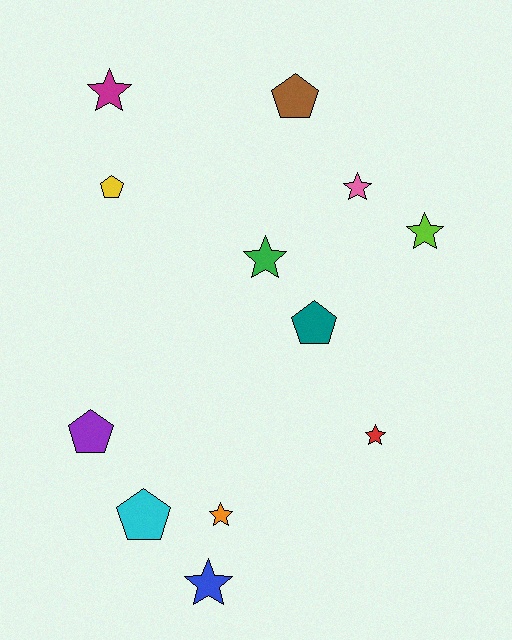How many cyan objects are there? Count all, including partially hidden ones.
There is 1 cyan object.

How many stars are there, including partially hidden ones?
There are 7 stars.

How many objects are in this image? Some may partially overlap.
There are 12 objects.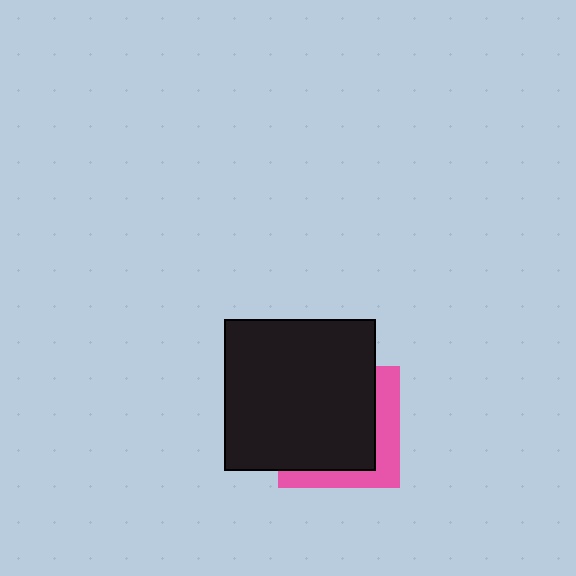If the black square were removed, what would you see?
You would see the complete pink square.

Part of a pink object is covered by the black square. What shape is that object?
It is a square.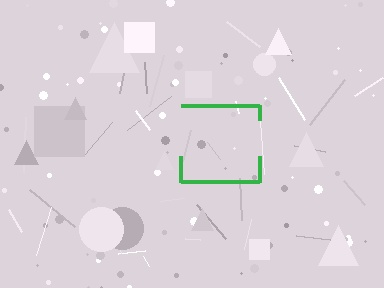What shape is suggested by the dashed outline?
The dashed outline suggests a square.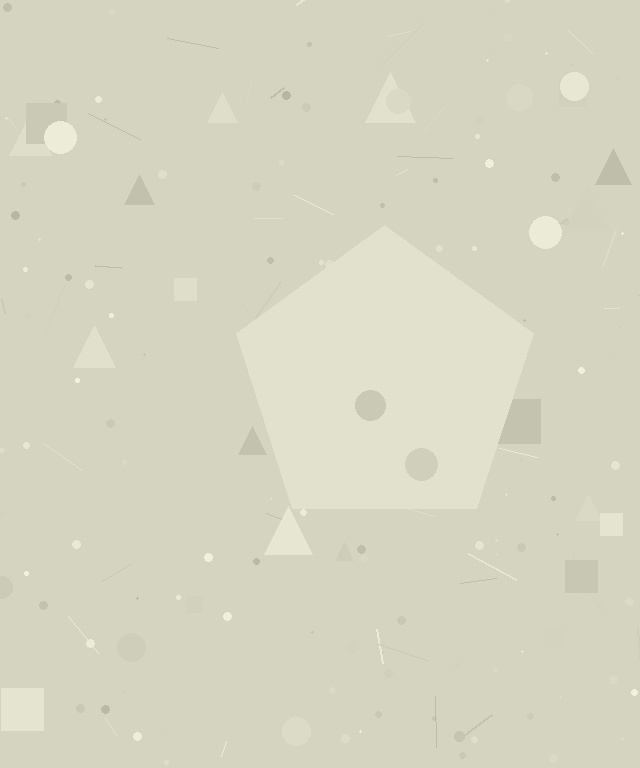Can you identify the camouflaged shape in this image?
The camouflaged shape is a pentagon.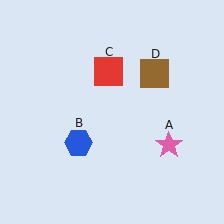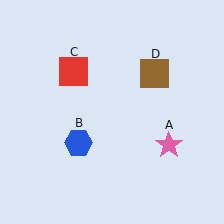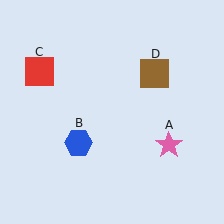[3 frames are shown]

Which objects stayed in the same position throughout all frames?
Pink star (object A) and blue hexagon (object B) and brown square (object D) remained stationary.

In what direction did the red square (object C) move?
The red square (object C) moved left.